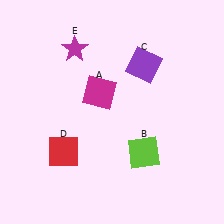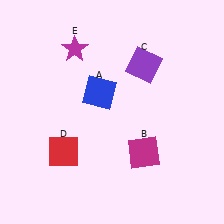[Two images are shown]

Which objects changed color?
A changed from magenta to blue. B changed from lime to magenta.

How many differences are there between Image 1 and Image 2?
There are 2 differences between the two images.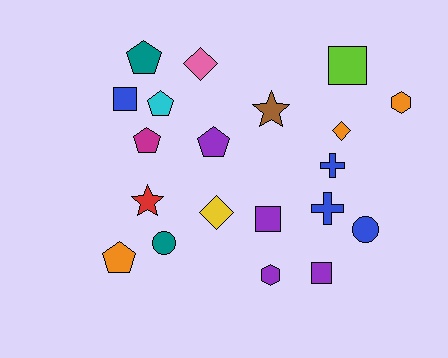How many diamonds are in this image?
There are 3 diamonds.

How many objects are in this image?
There are 20 objects.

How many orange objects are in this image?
There are 3 orange objects.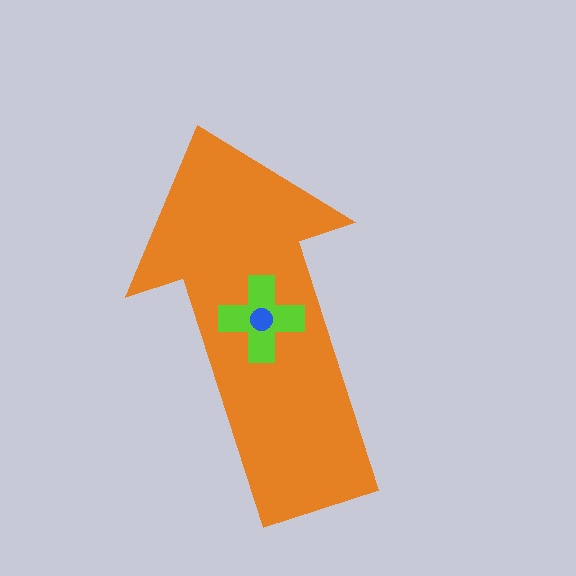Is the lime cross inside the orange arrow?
Yes.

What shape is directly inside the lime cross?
The blue circle.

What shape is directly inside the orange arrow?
The lime cross.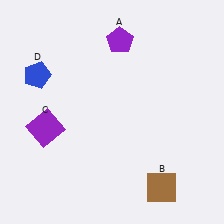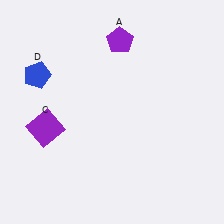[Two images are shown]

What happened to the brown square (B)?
The brown square (B) was removed in Image 2. It was in the bottom-right area of Image 1.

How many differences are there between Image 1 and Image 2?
There is 1 difference between the two images.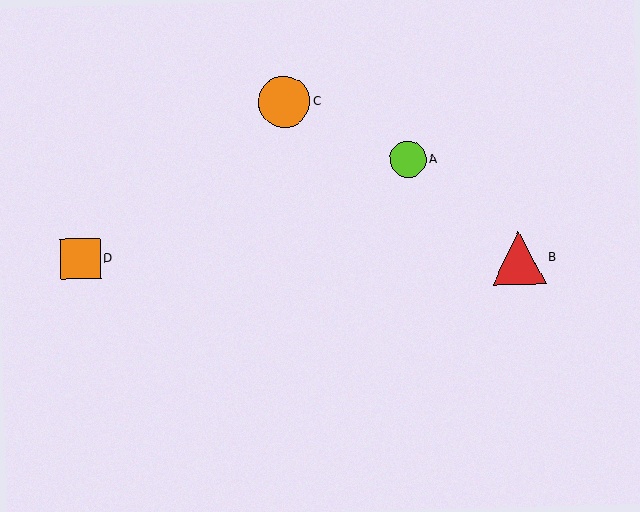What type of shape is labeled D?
Shape D is an orange square.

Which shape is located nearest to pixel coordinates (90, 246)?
The orange square (labeled D) at (80, 259) is nearest to that location.